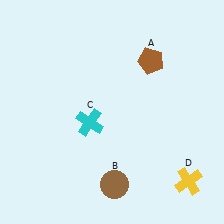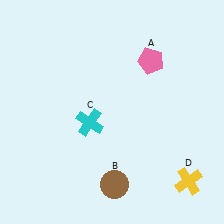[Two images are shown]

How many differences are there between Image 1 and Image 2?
There is 1 difference between the two images.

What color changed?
The pentagon (A) changed from brown in Image 1 to pink in Image 2.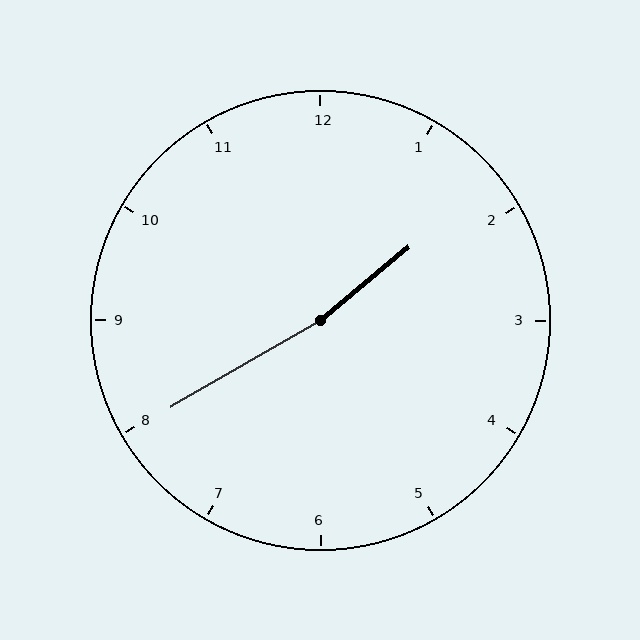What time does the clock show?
1:40.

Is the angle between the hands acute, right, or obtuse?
It is obtuse.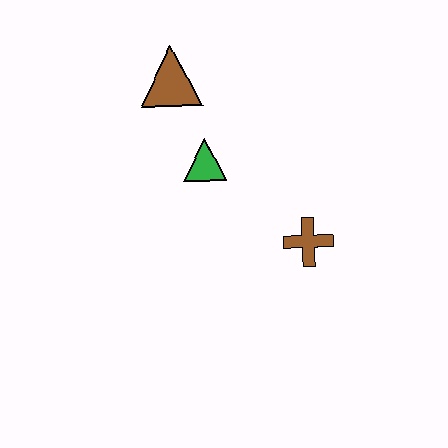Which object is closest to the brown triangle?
The green triangle is closest to the brown triangle.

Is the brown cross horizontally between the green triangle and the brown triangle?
No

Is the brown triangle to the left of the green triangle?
Yes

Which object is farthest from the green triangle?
The brown cross is farthest from the green triangle.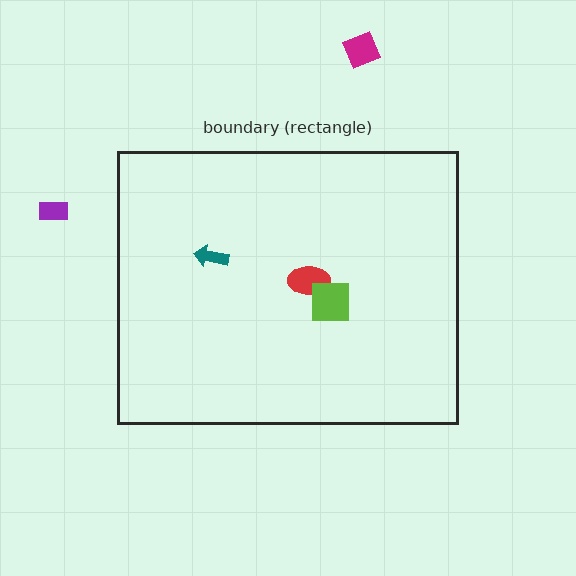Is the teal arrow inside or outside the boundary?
Inside.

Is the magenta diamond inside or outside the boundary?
Outside.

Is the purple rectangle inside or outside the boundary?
Outside.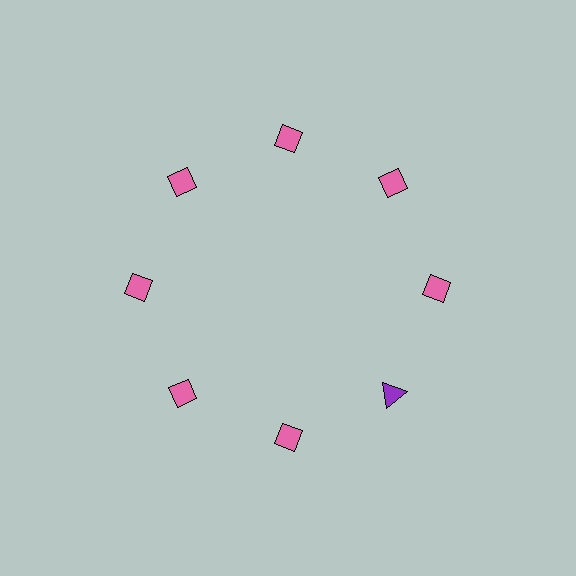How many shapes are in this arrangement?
There are 8 shapes arranged in a ring pattern.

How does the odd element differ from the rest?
It differs in both color (purple instead of pink) and shape (triangle instead of diamond).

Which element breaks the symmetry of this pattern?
The purple triangle at roughly the 4 o'clock position breaks the symmetry. All other shapes are pink diamonds.